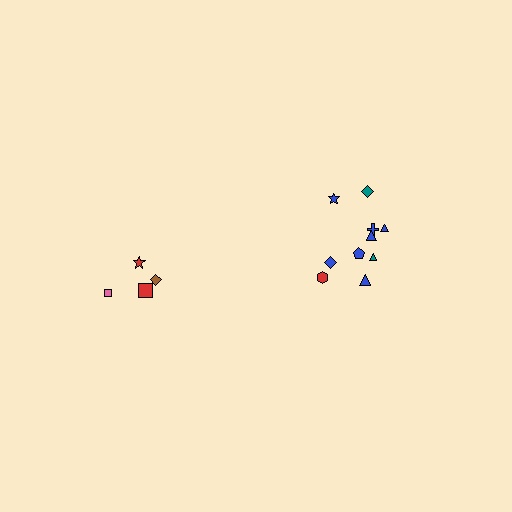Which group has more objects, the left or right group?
The right group.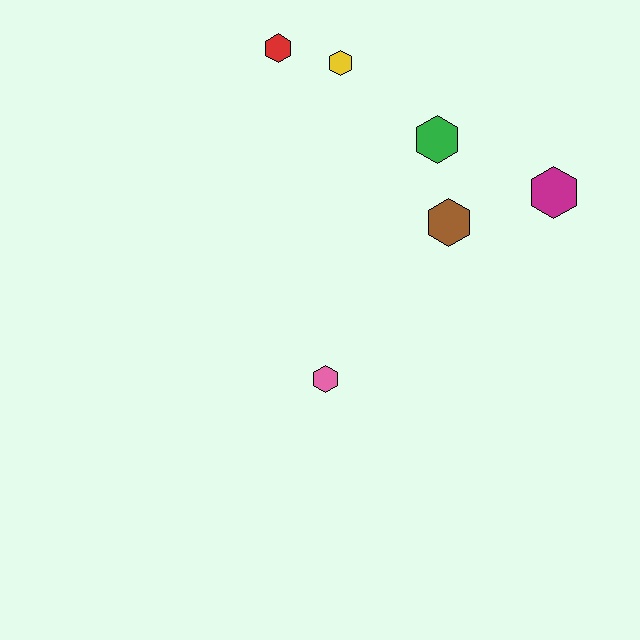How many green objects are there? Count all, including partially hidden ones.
There is 1 green object.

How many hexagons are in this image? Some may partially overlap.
There are 6 hexagons.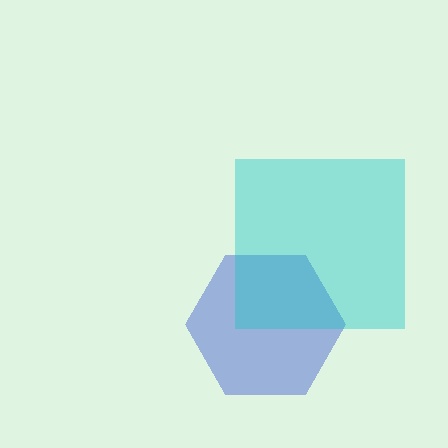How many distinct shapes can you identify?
There are 2 distinct shapes: a blue hexagon, a cyan square.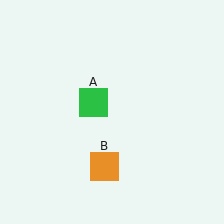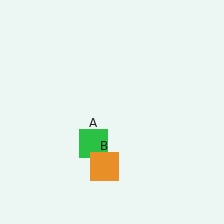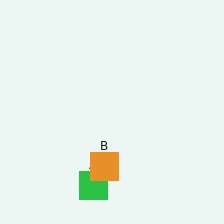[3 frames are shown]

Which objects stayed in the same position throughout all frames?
Orange square (object B) remained stationary.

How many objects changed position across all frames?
1 object changed position: green square (object A).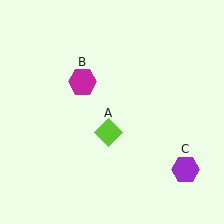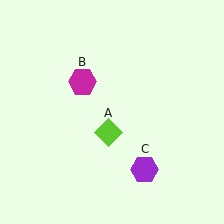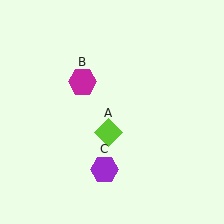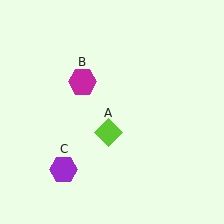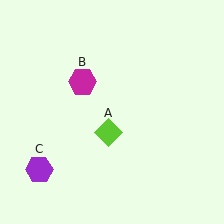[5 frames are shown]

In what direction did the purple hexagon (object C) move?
The purple hexagon (object C) moved left.